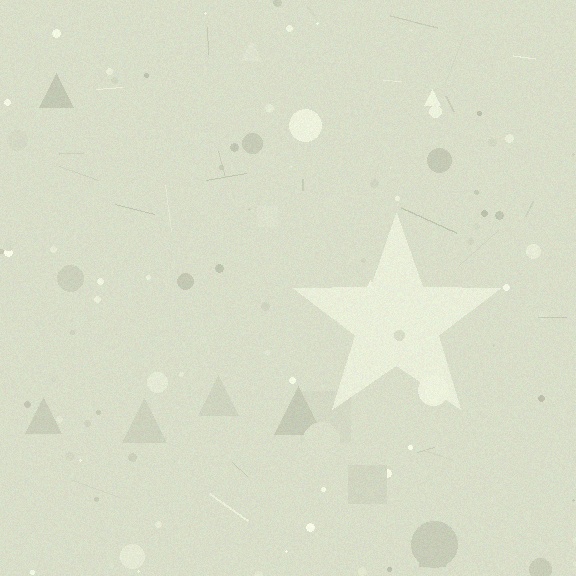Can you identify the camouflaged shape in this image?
The camouflaged shape is a star.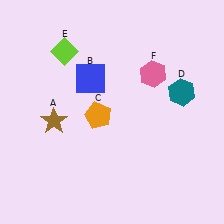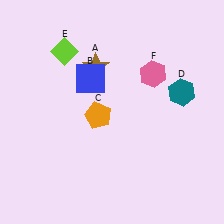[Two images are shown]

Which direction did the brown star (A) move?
The brown star (A) moved up.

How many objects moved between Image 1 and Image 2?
1 object moved between the two images.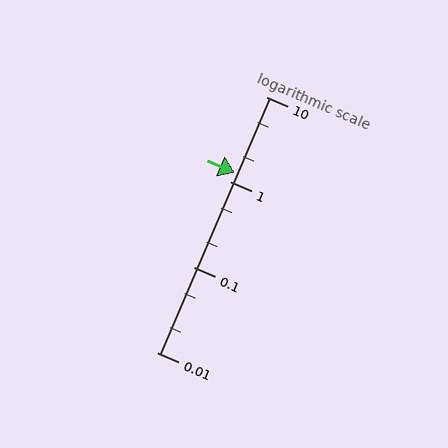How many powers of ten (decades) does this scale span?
The scale spans 3 decades, from 0.01 to 10.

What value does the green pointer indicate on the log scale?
The pointer indicates approximately 1.3.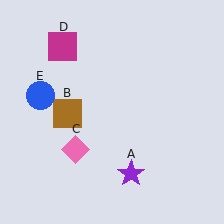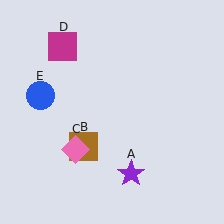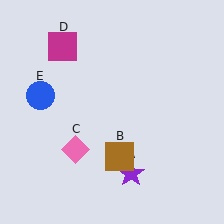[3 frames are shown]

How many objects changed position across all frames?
1 object changed position: brown square (object B).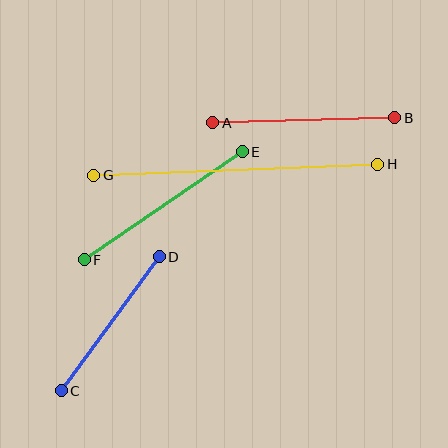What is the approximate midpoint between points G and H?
The midpoint is at approximately (236, 170) pixels.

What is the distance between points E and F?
The distance is approximately 191 pixels.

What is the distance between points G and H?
The distance is approximately 284 pixels.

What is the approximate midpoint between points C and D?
The midpoint is at approximately (110, 324) pixels.